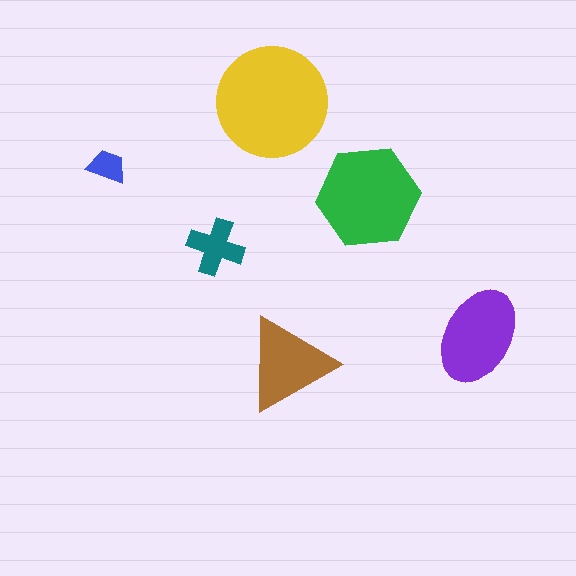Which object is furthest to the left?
The blue trapezoid is leftmost.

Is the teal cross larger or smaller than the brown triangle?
Smaller.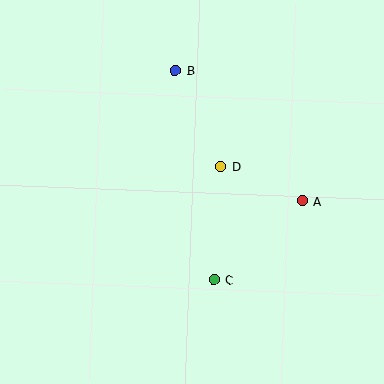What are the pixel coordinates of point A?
Point A is at (302, 201).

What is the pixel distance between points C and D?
The distance between C and D is 114 pixels.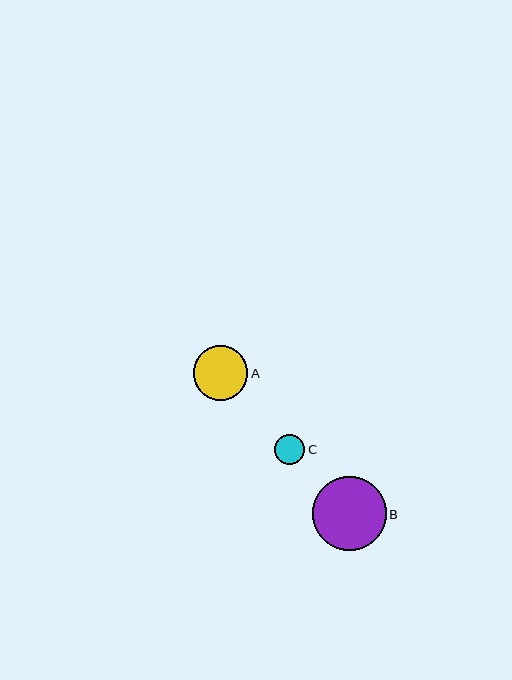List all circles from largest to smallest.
From largest to smallest: B, A, C.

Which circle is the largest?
Circle B is the largest with a size of approximately 74 pixels.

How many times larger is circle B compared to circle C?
Circle B is approximately 2.4 times the size of circle C.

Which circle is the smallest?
Circle C is the smallest with a size of approximately 31 pixels.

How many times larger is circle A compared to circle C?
Circle A is approximately 1.8 times the size of circle C.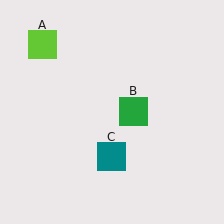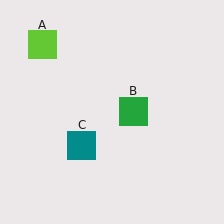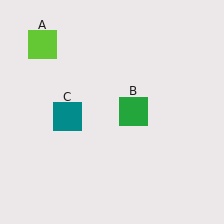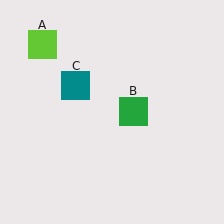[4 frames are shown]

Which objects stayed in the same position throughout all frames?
Lime square (object A) and green square (object B) remained stationary.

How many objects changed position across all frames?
1 object changed position: teal square (object C).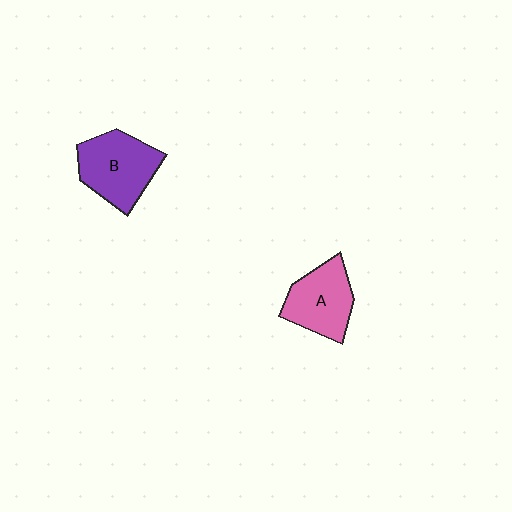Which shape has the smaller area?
Shape A (pink).